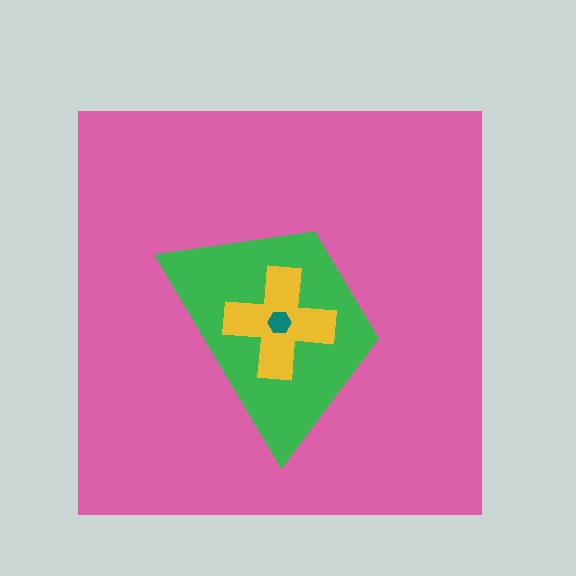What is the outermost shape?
The pink square.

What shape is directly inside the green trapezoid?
The yellow cross.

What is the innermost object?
The teal hexagon.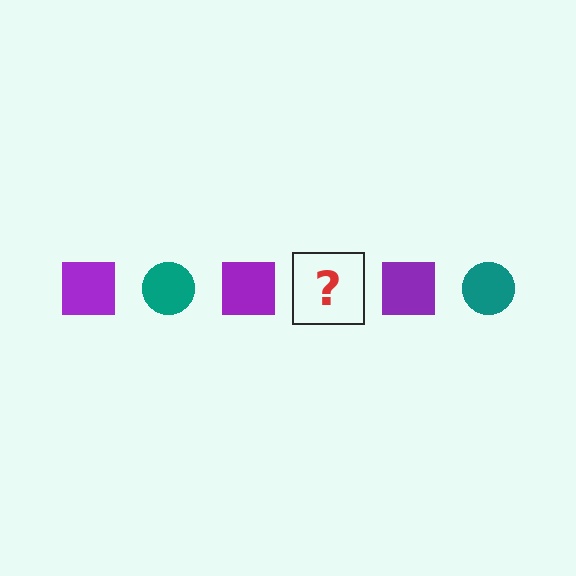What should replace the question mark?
The question mark should be replaced with a teal circle.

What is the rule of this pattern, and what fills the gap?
The rule is that the pattern alternates between purple square and teal circle. The gap should be filled with a teal circle.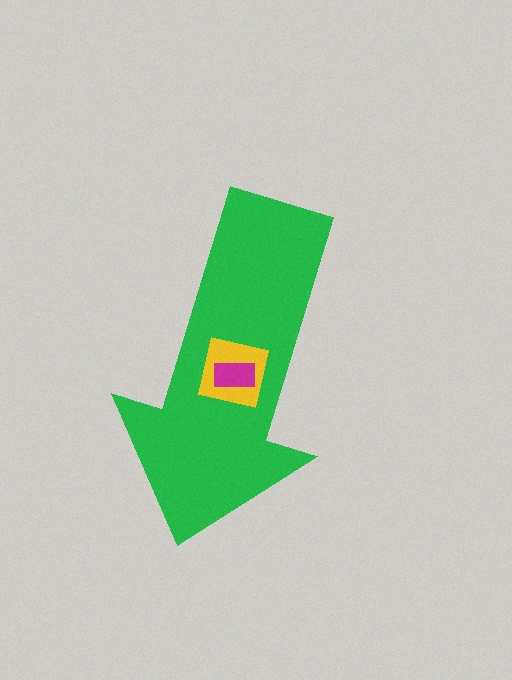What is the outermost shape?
The green arrow.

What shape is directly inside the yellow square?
The magenta rectangle.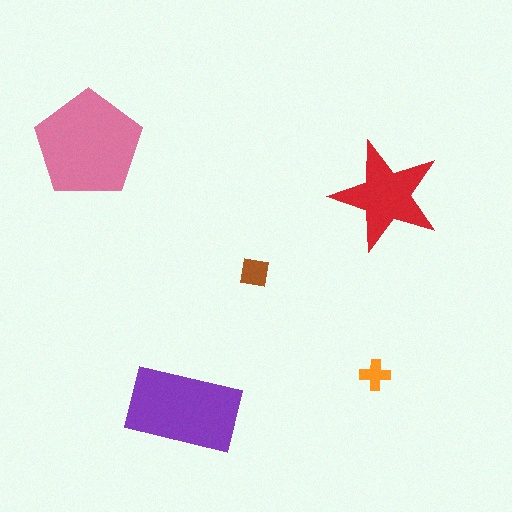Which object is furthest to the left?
The pink pentagon is leftmost.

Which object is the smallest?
The orange cross.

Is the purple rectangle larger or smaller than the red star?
Larger.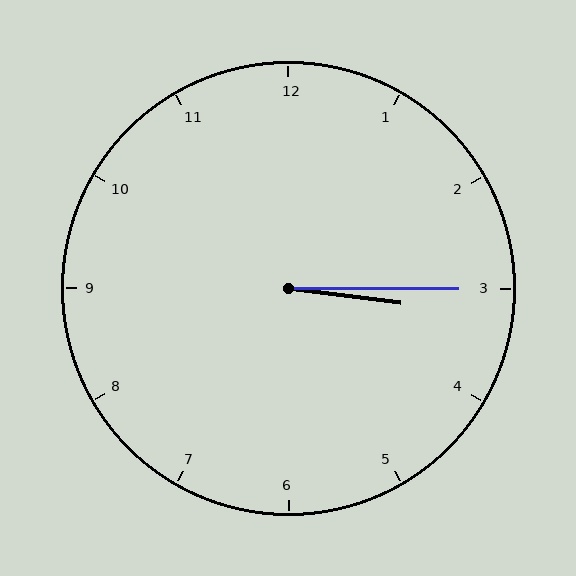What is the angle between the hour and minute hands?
Approximately 8 degrees.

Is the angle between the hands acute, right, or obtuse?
It is acute.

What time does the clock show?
3:15.